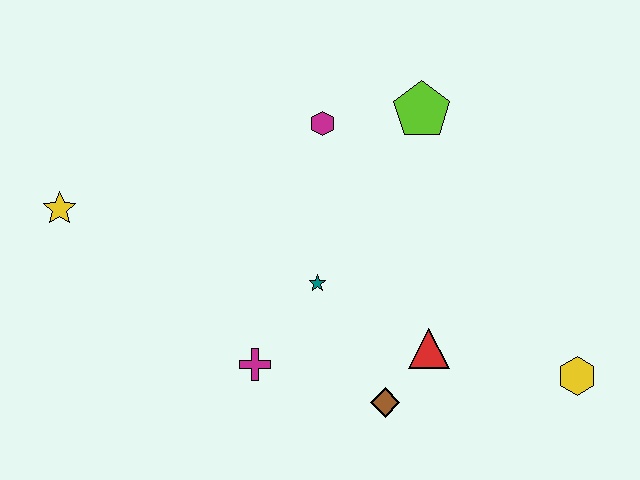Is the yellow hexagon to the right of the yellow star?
Yes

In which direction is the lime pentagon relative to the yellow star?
The lime pentagon is to the right of the yellow star.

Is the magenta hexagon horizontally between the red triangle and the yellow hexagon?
No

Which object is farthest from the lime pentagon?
The yellow star is farthest from the lime pentagon.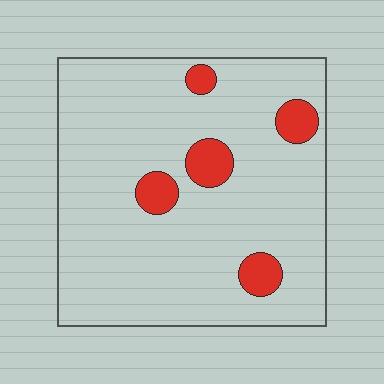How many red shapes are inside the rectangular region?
5.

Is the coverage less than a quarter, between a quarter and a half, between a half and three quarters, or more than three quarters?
Less than a quarter.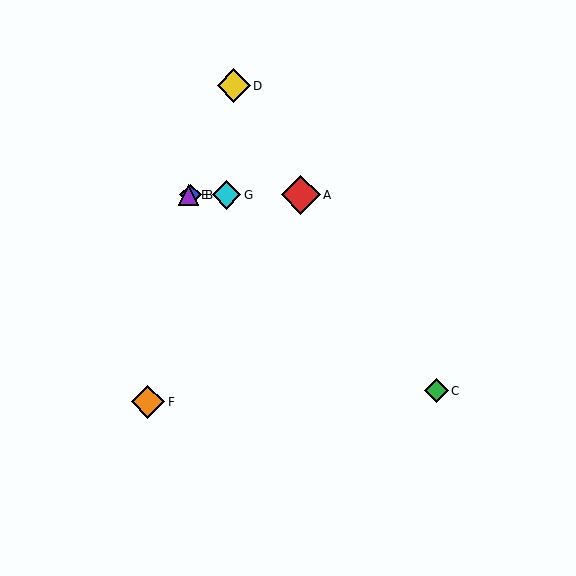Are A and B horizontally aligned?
Yes, both are at y≈195.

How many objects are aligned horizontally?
4 objects (A, B, E, G) are aligned horizontally.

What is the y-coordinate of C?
Object C is at y≈391.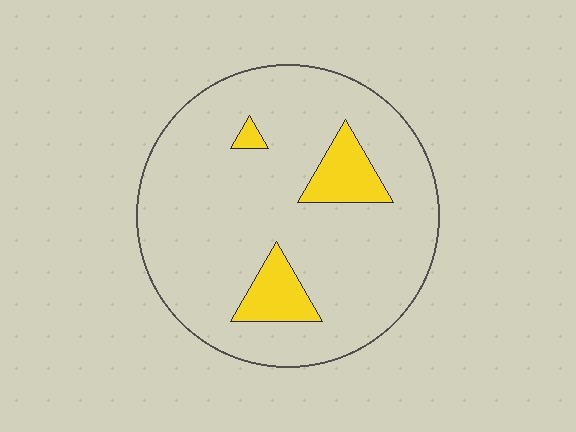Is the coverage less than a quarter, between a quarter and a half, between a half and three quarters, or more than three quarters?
Less than a quarter.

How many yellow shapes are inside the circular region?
3.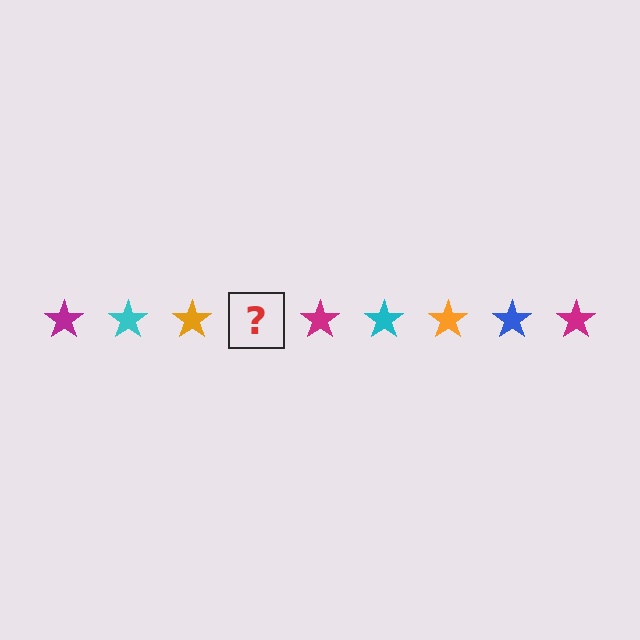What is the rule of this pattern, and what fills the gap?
The rule is that the pattern cycles through magenta, cyan, orange, blue stars. The gap should be filled with a blue star.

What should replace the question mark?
The question mark should be replaced with a blue star.